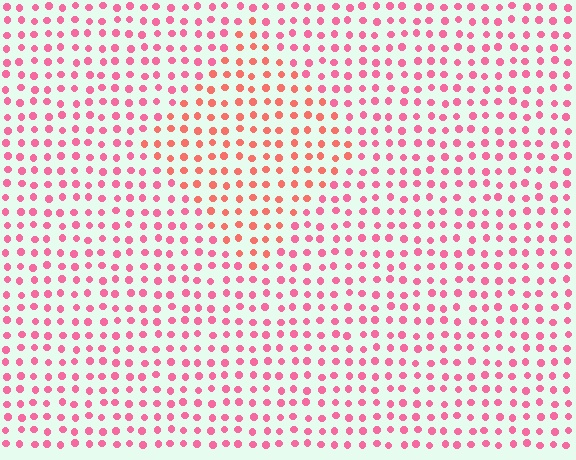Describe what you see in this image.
The image is filled with small pink elements in a uniform arrangement. A diamond-shaped region is visible where the elements are tinted to a slightly different hue, forming a subtle color boundary.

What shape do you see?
I see a diamond.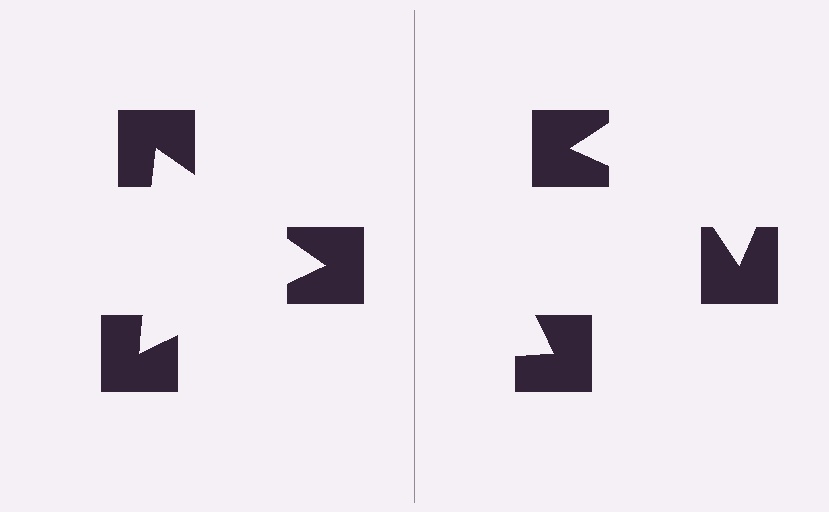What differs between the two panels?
The notched squares are positioned identically on both sides; only the wedge orientations differ. On the left they align to a triangle; on the right they are misaligned.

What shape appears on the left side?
An illusory triangle.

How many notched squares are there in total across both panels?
6 — 3 on each side.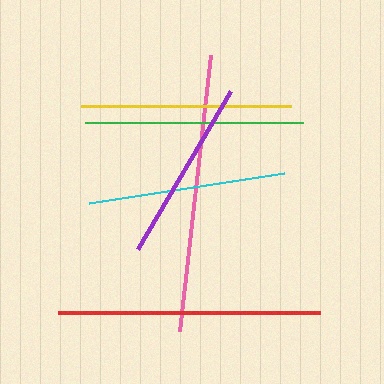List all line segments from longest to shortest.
From longest to shortest: pink, red, green, yellow, cyan, purple.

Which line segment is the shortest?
The purple line is the shortest at approximately 183 pixels.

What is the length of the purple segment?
The purple segment is approximately 183 pixels long.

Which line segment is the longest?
The pink line is the longest at approximately 278 pixels.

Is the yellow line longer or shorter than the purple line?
The yellow line is longer than the purple line.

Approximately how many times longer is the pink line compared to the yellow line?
The pink line is approximately 1.3 times the length of the yellow line.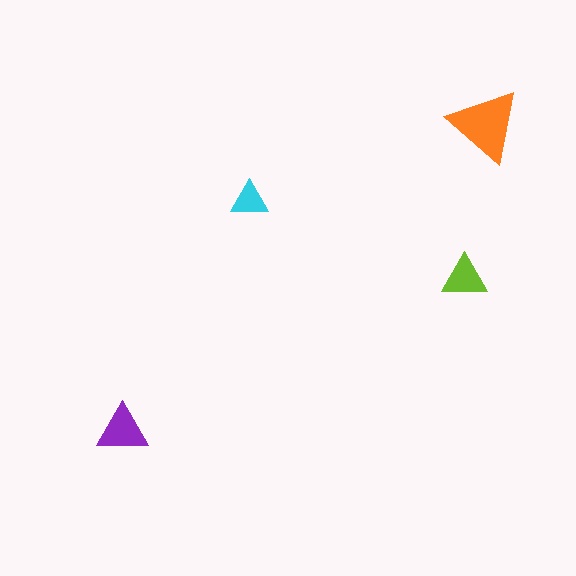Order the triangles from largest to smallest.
the orange one, the purple one, the lime one, the cyan one.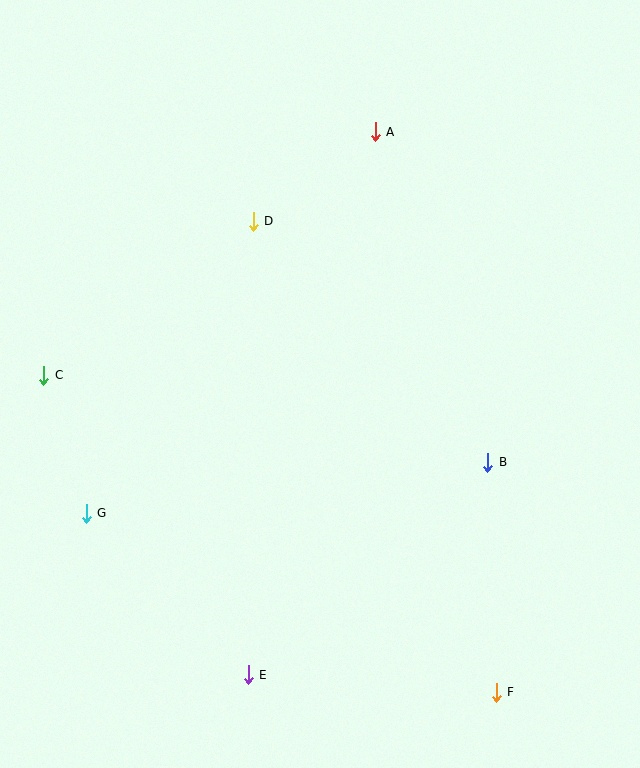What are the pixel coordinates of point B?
Point B is at (488, 462).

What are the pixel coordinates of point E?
Point E is at (248, 675).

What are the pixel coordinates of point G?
Point G is at (86, 513).